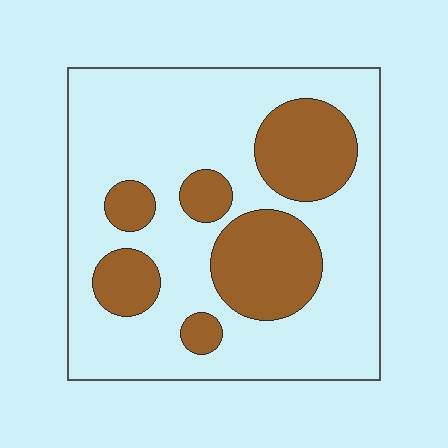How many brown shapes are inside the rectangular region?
6.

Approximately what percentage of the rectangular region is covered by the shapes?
Approximately 30%.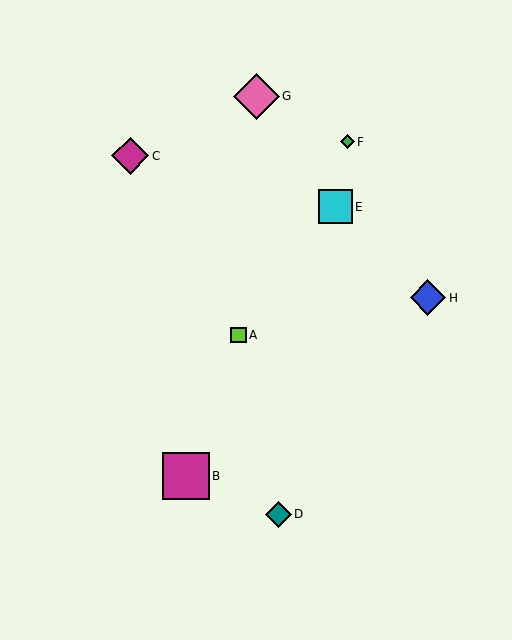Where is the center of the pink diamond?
The center of the pink diamond is at (256, 96).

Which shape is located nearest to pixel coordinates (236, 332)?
The lime square (labeled A) at (238, 335) is nearest to that location.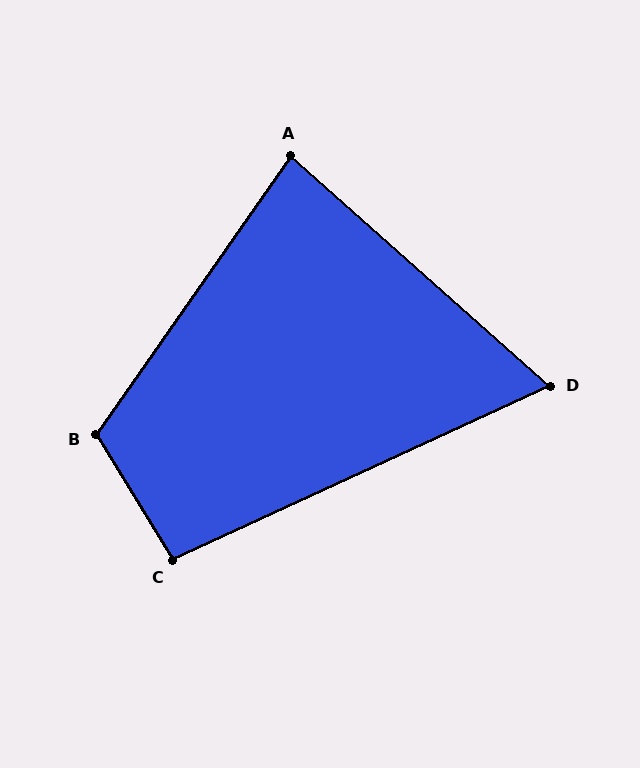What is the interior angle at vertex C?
Approximately 97 degrees (obtuse).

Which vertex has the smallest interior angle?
D, at approximately 66 degrees.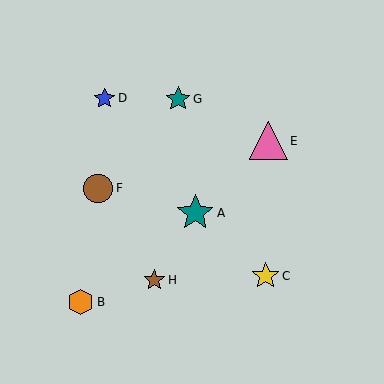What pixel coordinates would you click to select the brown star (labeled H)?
Click at (154, 280) to select the brown star H.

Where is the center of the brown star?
The center of the brown star is at (154, 280).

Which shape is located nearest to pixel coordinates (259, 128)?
The pink triangle (labeled E) at (268, 141) is nearest to that location.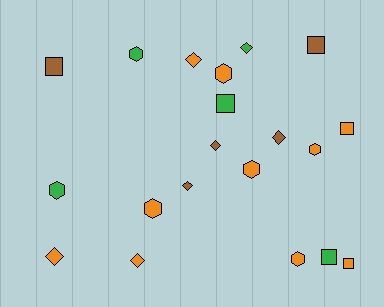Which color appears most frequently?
Orange, with 10 objects.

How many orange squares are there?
There are 2 orange squares.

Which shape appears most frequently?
Diamond, with 7 objects.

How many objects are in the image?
There are 20 objects.